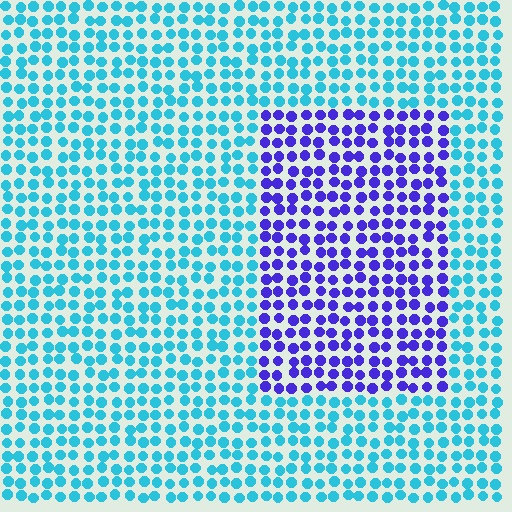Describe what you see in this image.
The image is filled with small cyan elements in a uniform arrangement. A rectangle-shaped region is visible where the elements are tinted to a slightly different hue, forming a subtle color boundary.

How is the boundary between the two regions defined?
The boundary is defined purely by a slight shift in hue (about 62 degrees). Spacing, size, and orientation are identical on both sides.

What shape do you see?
I see a rectangle.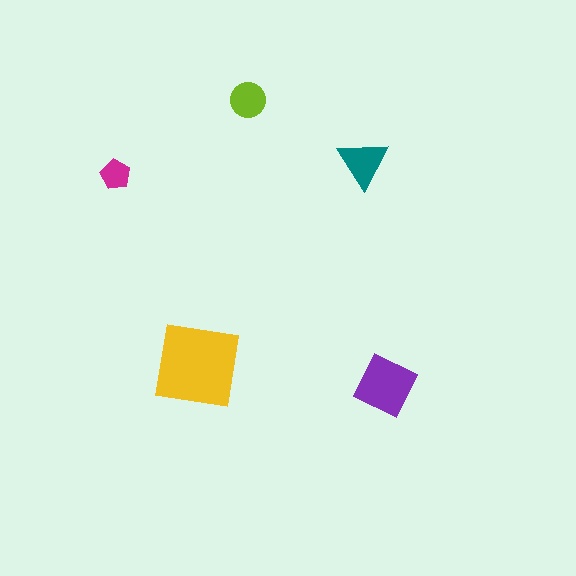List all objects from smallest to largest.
The magenta pentagon, the lime circle, the teal triangle, the purple square, the yellow square.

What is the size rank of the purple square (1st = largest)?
2nd.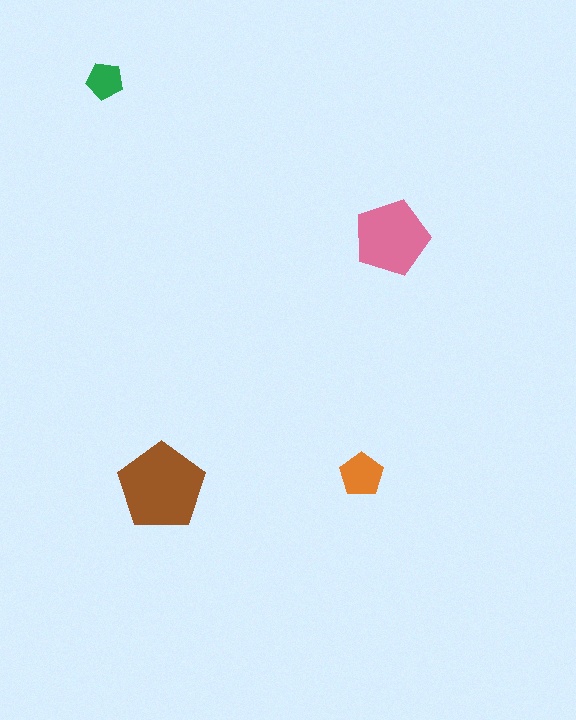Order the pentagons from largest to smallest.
the brown one, the pink one, the orange one, the green one.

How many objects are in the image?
There are 4 objects in the image.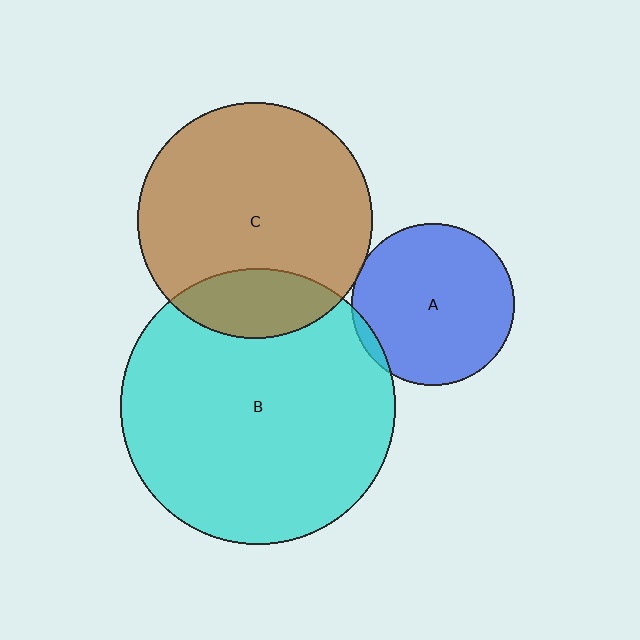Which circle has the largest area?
Circle B (cyan).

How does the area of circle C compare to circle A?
Approximately 2.1 times.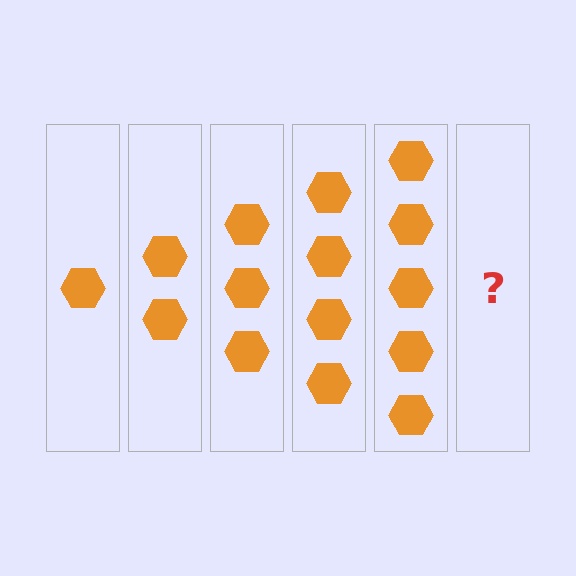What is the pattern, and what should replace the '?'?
The pattern is that each step adds one more hexagon. The '?' should be 6 hexagons.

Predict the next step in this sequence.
The next step is 6 hexagons.